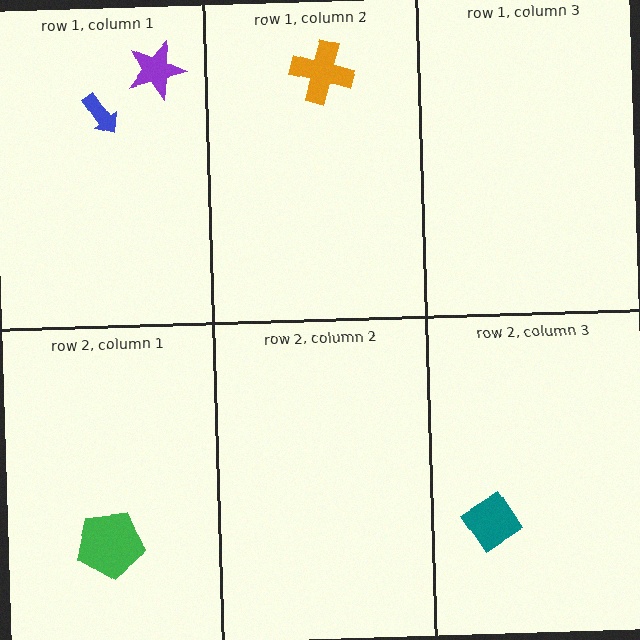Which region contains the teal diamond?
The row 2, column 3 region.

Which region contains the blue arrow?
The row 1, column 1 region.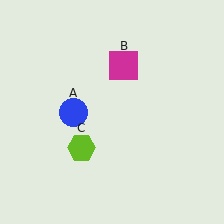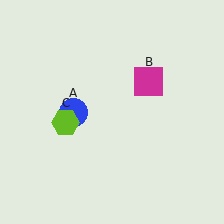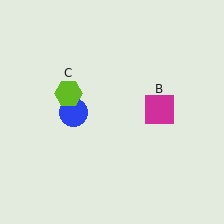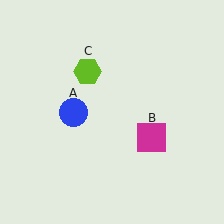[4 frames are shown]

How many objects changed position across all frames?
2 objects changed position: magenta square (object B), lime hexagon (object C).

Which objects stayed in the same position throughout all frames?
Blue circle (object A) remained stationary.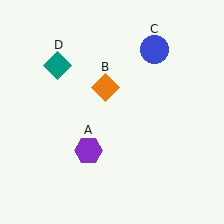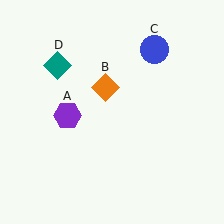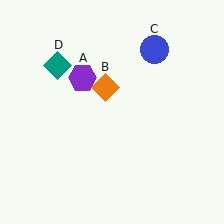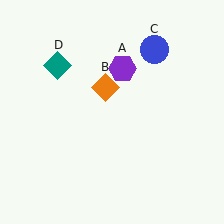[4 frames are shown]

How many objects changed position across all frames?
1 object changed position: purple hexagon (object A).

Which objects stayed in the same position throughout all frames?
Orange diamond (object B) and blue circle (object C) and teal diamond (object D) remained stationary.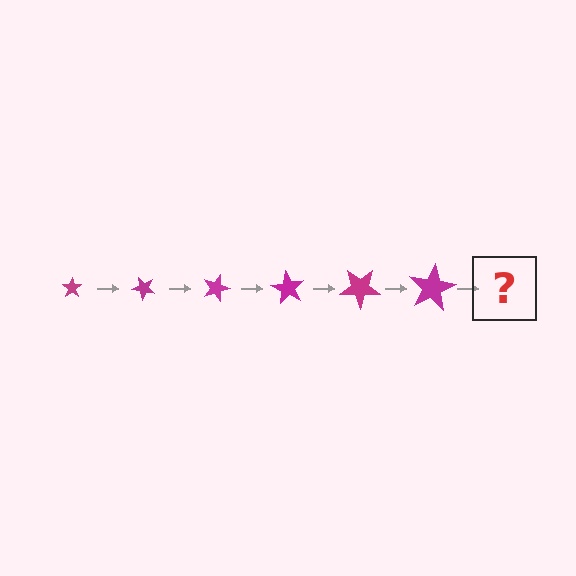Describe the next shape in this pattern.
It should be a star, larger than the previous one and rotated 270 degrees from the start.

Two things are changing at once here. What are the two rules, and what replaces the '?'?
The two rules are that the star grows larger each step and it rotates 45 degrees each step. The '?' should be a star, larger than the previous one and rotated 270 degrees from the start.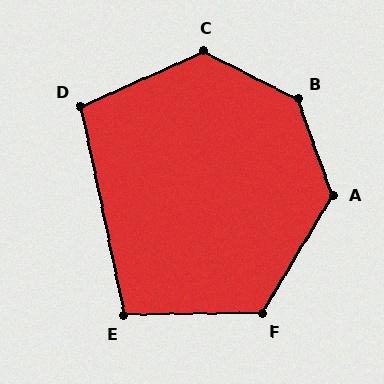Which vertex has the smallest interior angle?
E, at approximately 101 degrees.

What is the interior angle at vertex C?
Approximately 129 degrees (obtuse).